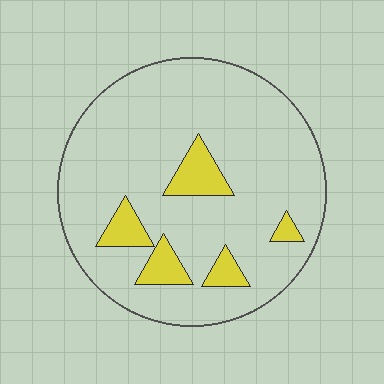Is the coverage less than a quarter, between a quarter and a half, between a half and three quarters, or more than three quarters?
Less than a quarter.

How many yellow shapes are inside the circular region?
5.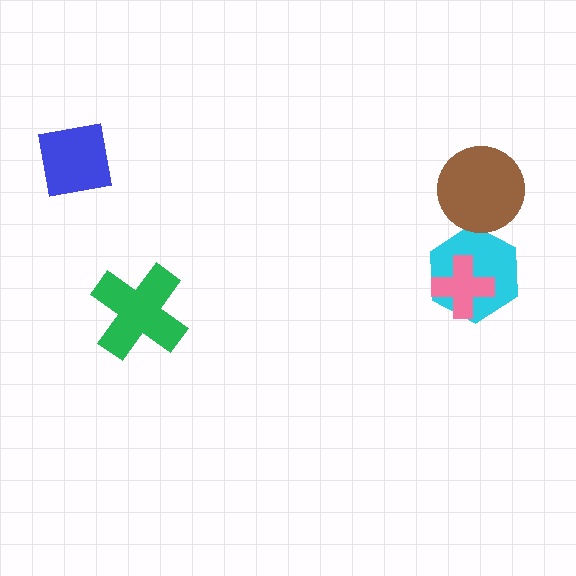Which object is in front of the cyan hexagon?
The pink cross is in front of the cyan hexagon.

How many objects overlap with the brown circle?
0 objects overlap with the brown circle.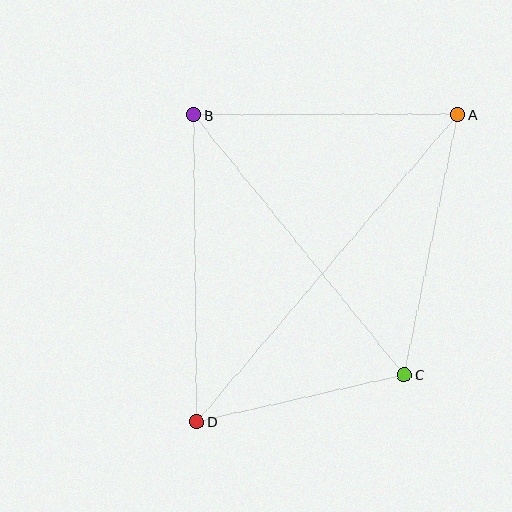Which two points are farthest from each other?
Points A and D are farthest from each other.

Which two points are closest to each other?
Points C and D are closest to each other.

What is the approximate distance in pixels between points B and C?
The distance between B and C is approximately 334 pixels.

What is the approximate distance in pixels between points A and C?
The distance between A and C is approximately 266 pixels.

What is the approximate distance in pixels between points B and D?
The distance between B and D is approximately 307 pixels.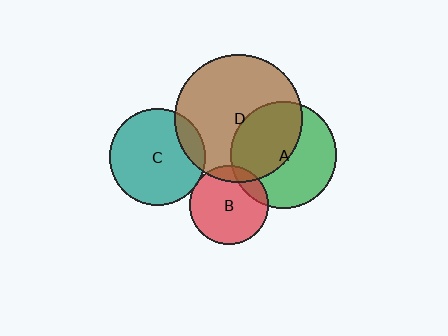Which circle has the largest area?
Circle D (brown).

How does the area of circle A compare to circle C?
Approximately 1.2 times.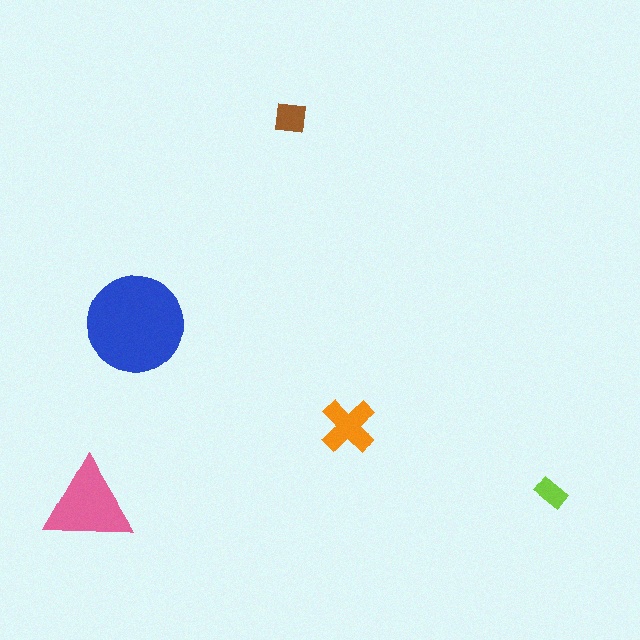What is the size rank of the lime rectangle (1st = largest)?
5th.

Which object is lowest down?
The pink triangle is bottommost.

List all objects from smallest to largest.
The lime rectangle, the brown square, the orange cross, the pink triangle, the blue circle.